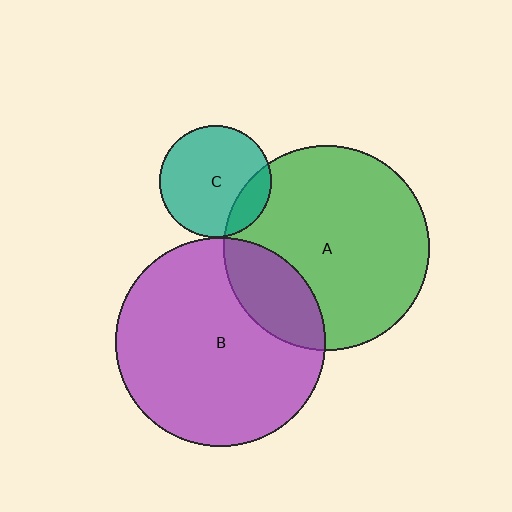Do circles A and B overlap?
Yes.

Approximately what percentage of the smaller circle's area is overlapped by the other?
Approximately 20%.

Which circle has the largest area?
Circle B (purple).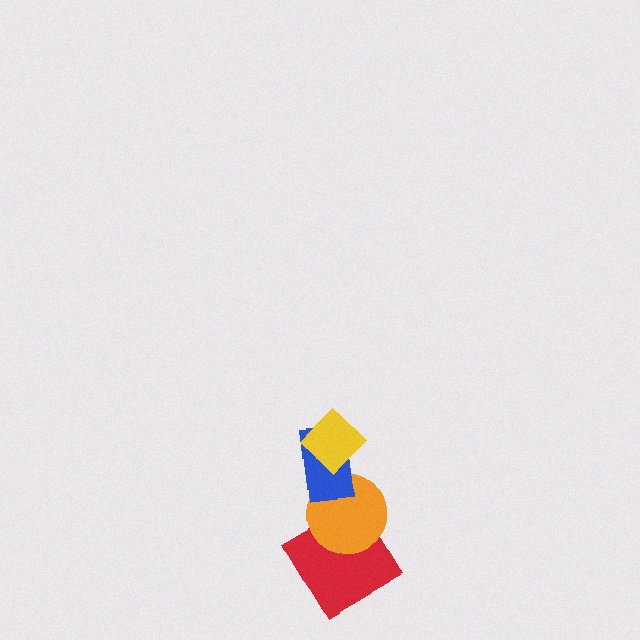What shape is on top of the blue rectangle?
The yellow diamond is on top of the blue rectangle.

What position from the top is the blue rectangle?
The blue rectangle is 2nd from the top.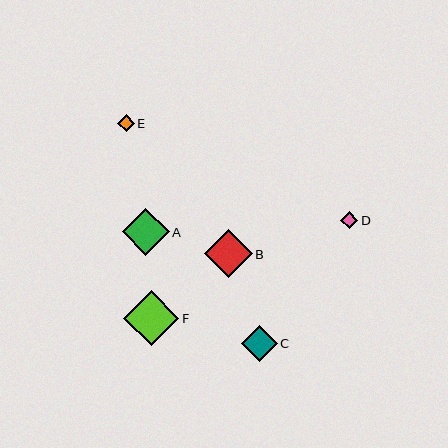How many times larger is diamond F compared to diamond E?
Diamond F is approximately 3.3 times the size of diamond E.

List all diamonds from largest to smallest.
From largest to smallest: F, B, A, C, D, E.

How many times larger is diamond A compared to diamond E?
Diamond A is approximately 2.8 times the size of diamond E.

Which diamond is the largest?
Diamond F is the largest with a size of approximately 55 pixels.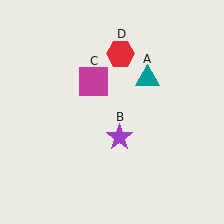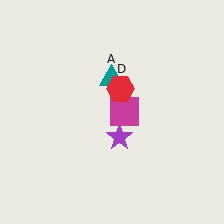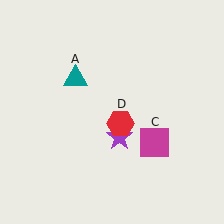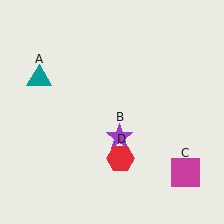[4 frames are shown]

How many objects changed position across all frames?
3 objects changed position: teal triangle (object A), magenta square (object C), red hexagon (object D).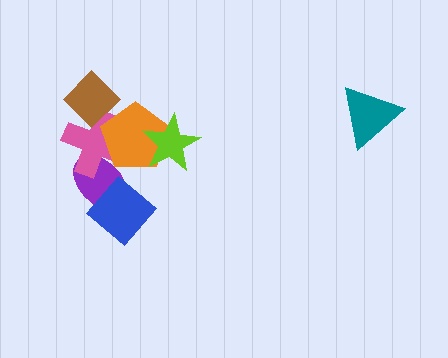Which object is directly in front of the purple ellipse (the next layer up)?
The pink cross is directly in front of the purple ellipse.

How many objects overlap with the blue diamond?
1 object overlaps with the blue diamond.